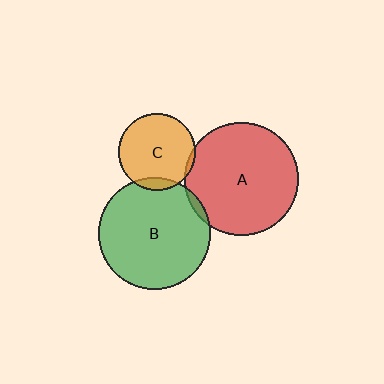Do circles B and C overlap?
Yes.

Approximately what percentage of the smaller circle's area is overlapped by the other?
Approximately 10%.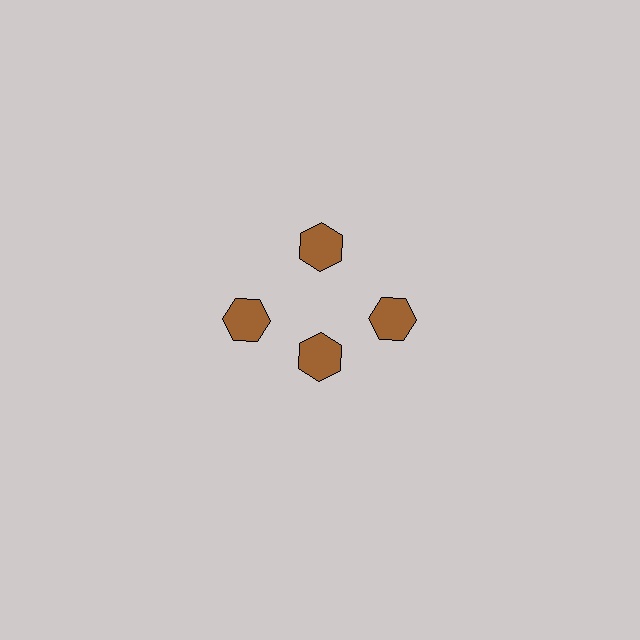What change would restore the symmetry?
The symmetry would be restored by moving it outward, back onto the ring so that all 4 hexagons sit at equal angles and equal distance from the center.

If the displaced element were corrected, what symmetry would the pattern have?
It would have 4-fold rotational symmetry — the pattern would map onto itself every 90 degrees.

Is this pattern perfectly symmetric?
No. The 4 brown hexagons are arranged in a ring, but one element near the 6 o'clock position is pulled inward toward the center, breaking the 4-fold rotational symmetry.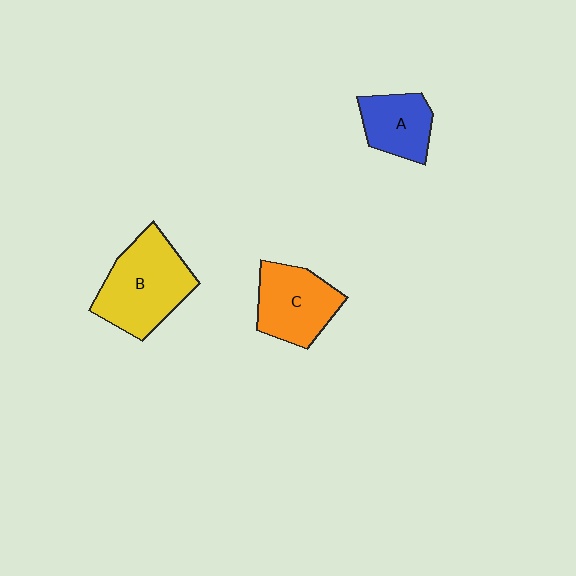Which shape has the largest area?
Shape B (yellow).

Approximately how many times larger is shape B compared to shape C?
Approximately 1.3 times.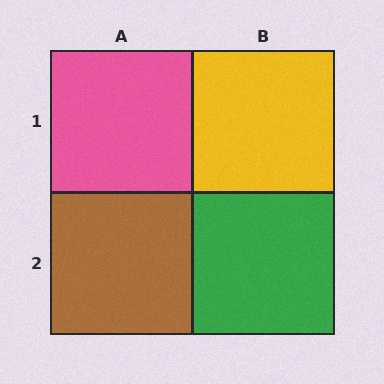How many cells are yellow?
1 cell is yellow.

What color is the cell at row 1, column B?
Yellow.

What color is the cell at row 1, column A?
Pink.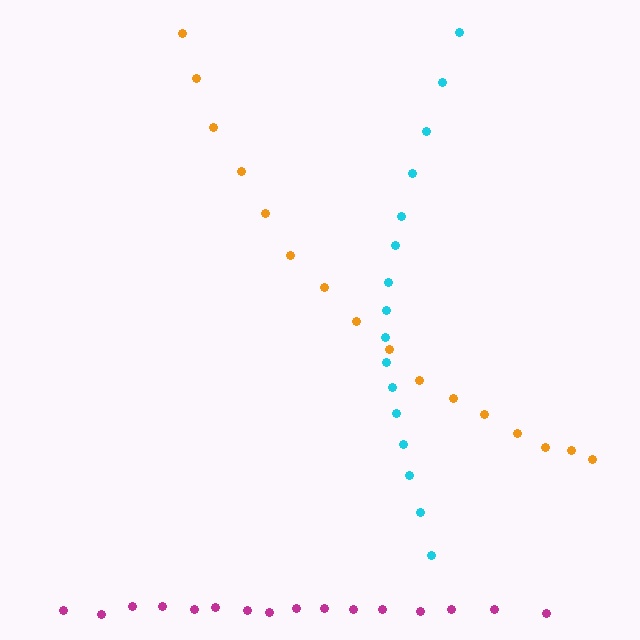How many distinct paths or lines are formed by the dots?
There are 3 distinct paths.